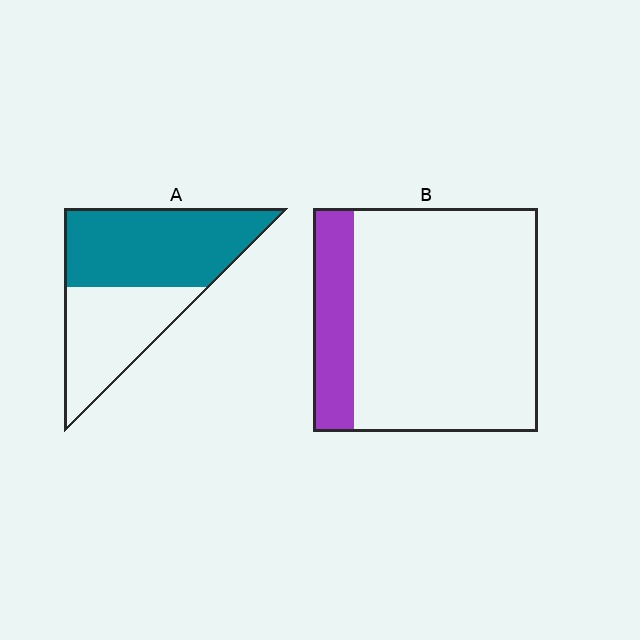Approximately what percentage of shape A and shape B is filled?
A is approximately 60% and B is approximately 20%.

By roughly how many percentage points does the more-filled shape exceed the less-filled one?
By roughly 40 percentage points (A over B).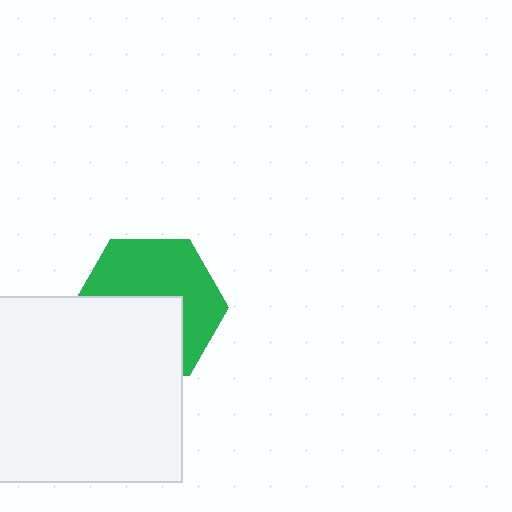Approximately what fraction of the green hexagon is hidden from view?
Roughly 47% of the green hexagon is hidden behind the white square.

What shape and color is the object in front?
The object in front is a white square.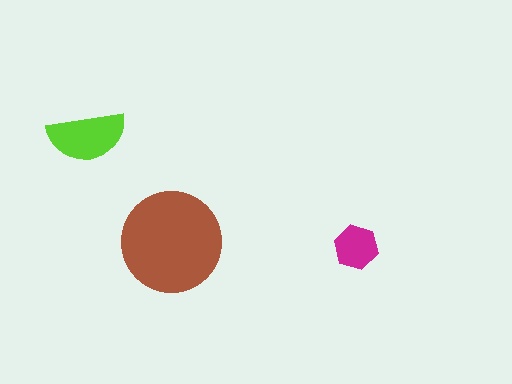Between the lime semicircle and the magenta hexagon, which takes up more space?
The lime semicircle.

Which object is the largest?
The brown circle.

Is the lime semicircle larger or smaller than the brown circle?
Smaller.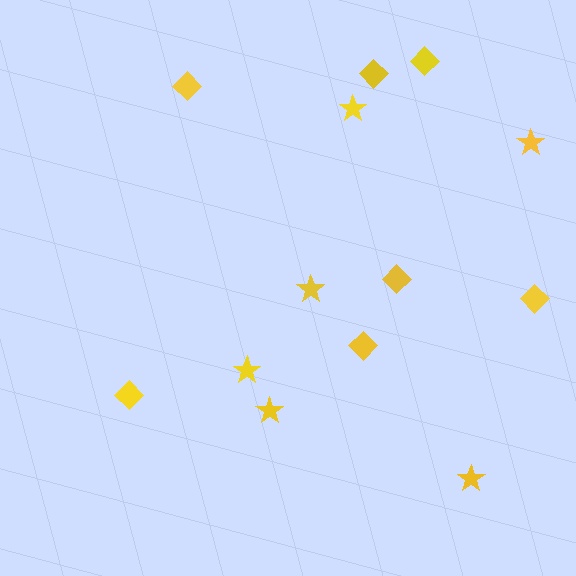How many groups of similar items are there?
There are 2 groups: one group of stars (6) and one group of diamonds (7).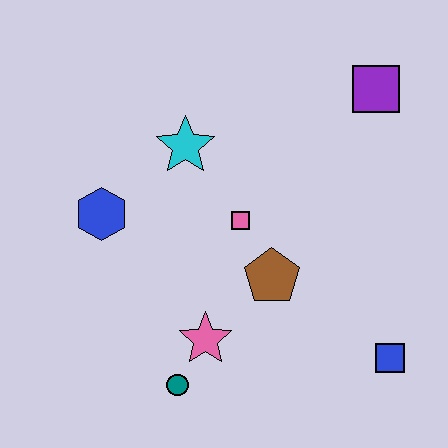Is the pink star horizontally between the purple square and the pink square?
No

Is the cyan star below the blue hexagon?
No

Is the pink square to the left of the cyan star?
No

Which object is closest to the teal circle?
The pink star is closest to the teal circle.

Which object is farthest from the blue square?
The blue hexagon is farthest from the blue square.